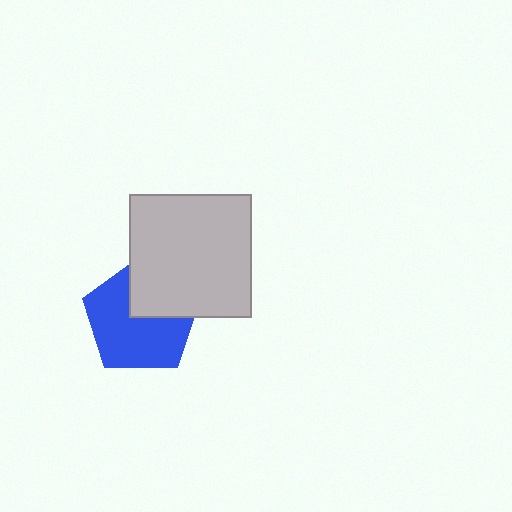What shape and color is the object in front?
The object in front is a light gray square.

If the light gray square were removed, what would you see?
You would see the complete blue pentagon.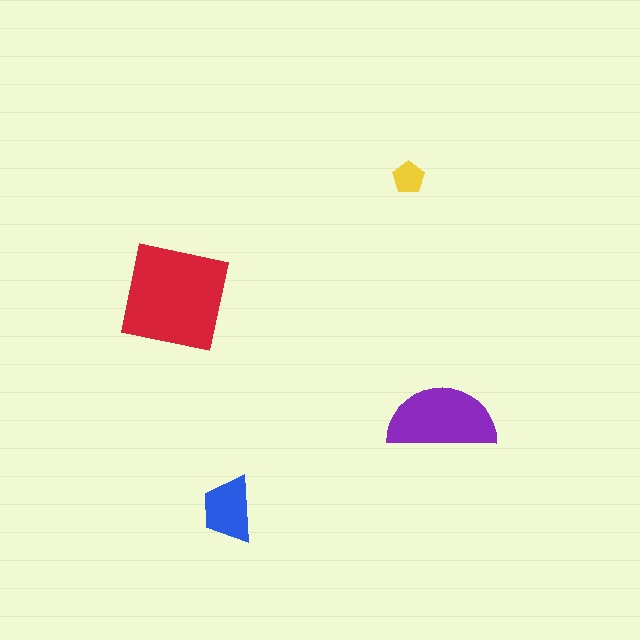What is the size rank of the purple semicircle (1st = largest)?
2nd.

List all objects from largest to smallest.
The red square, the purple semicircle, the blue trapezoid, the yellow pentagon.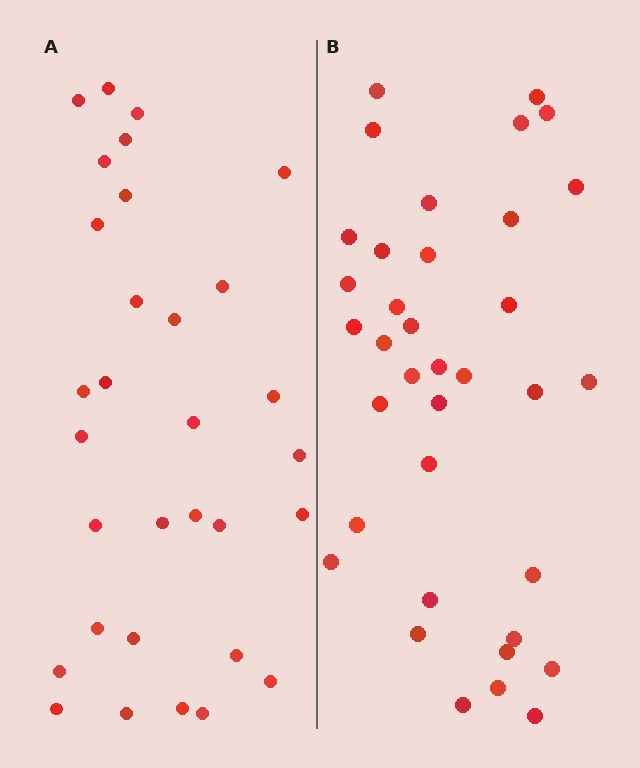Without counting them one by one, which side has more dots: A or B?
Region B (the right region) has more dots.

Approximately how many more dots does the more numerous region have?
Region B has about 5 more dots than region A.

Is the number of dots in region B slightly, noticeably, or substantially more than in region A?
Region B has only slightly more — the two regions are fairly close. The ratio is roughly 1.2 to 1.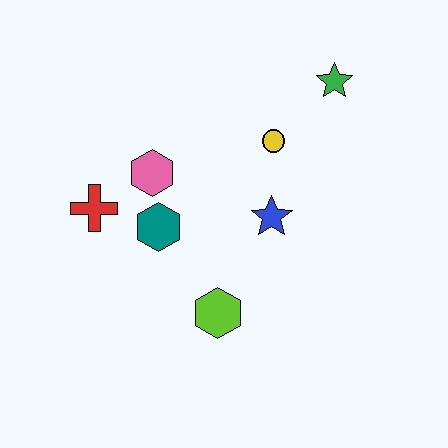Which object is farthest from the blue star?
The red cross is farthest from the blue star.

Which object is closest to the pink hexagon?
The teal hexagon is closest to the pink hexagon.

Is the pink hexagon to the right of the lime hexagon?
No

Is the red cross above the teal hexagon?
Yes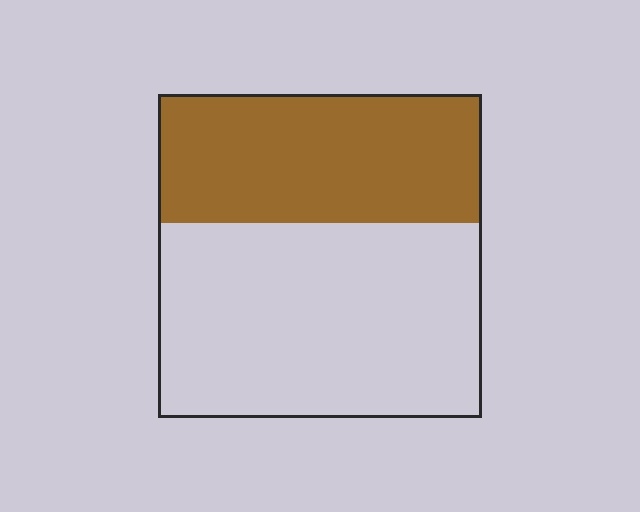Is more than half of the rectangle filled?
No.